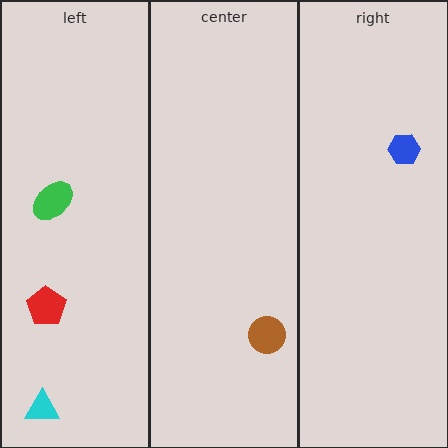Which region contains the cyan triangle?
The left region.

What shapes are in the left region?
The red pentagon, the cyan triangle, the green ellipse.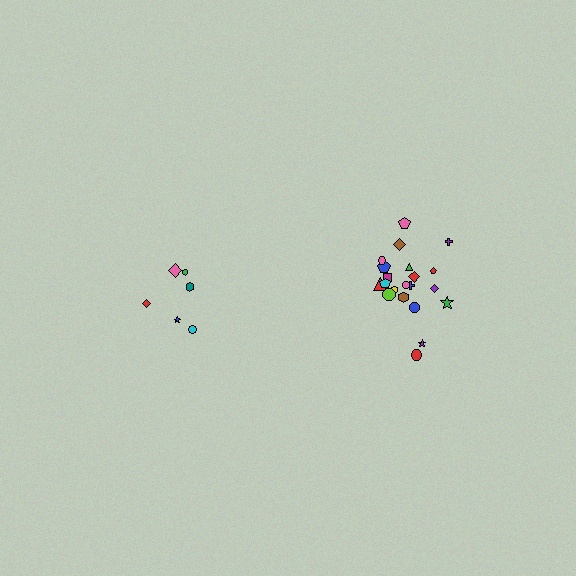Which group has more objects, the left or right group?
The right group.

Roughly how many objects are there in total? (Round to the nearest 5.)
Roughly 30 objects in total.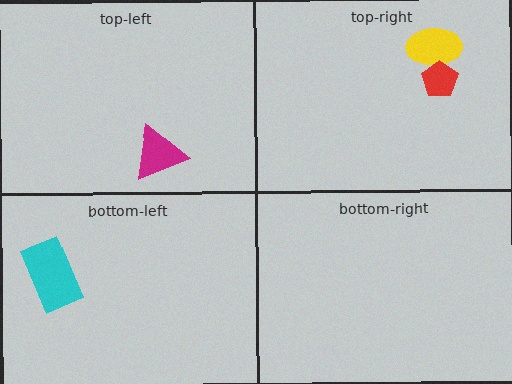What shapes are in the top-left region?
The magenta triangle.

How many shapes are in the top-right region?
2.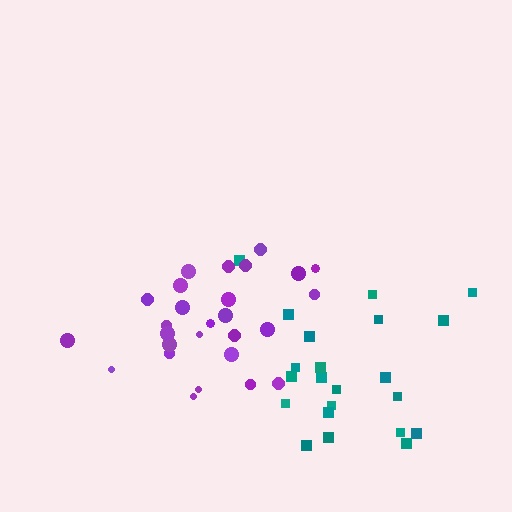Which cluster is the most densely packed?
Purple.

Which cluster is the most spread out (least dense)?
Teal.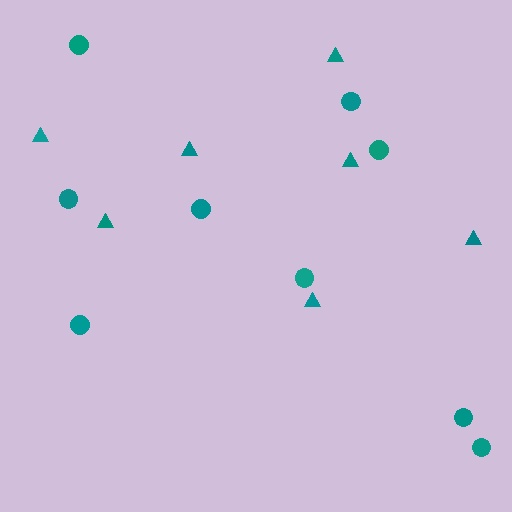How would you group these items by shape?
There are 2 groups: one group of circles (9) and one group of triangles (7).